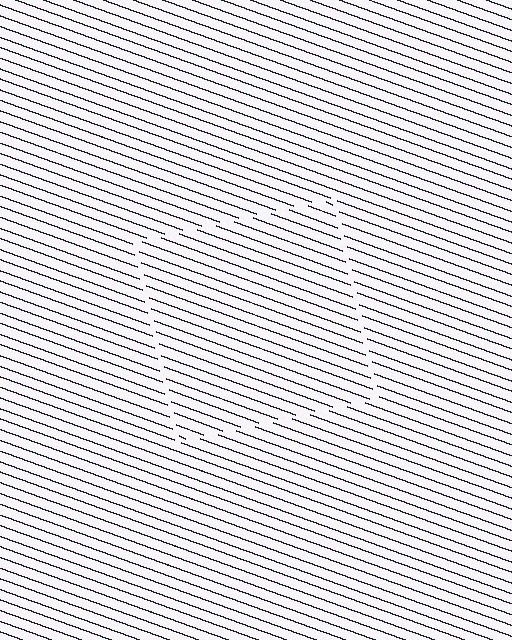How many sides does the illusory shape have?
4 sides — the line-ends trace a square.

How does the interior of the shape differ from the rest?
The interior of the shape contains the same grating, shifted by half a period — the contour is defined by the phase discontinuity where line-ends from the inner and outer gratings abut.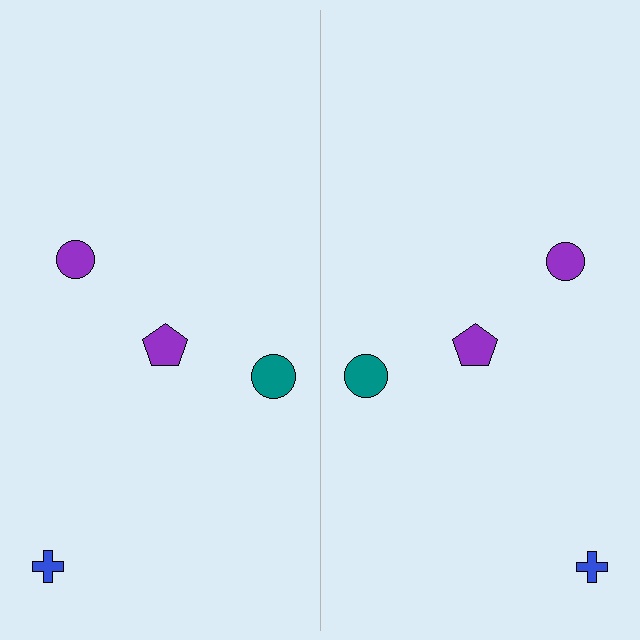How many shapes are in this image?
There are 8 shapes in this image.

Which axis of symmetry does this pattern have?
The pattern has a vertical axis of symmetry running through the center of the image.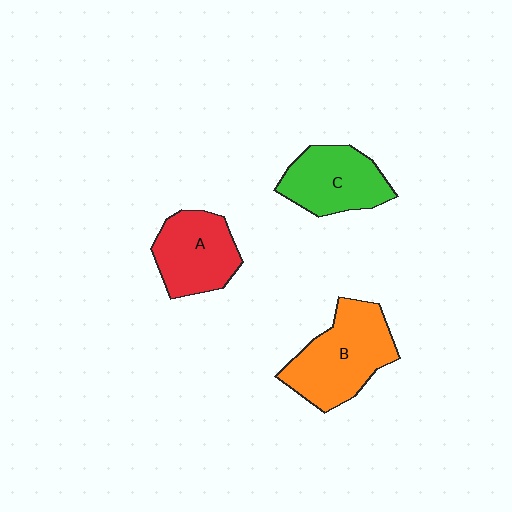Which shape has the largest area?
Shape B (orange).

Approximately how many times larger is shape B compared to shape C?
Approximately 1.3 times.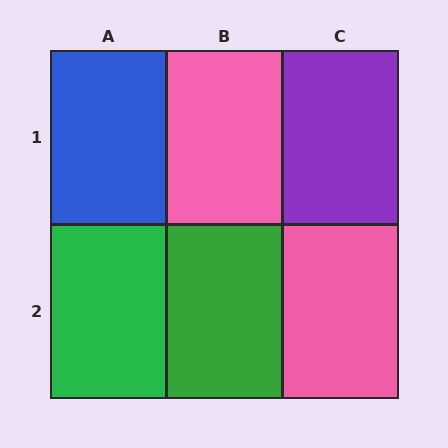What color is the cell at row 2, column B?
Green.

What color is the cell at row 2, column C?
Pink.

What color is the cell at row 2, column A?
Green.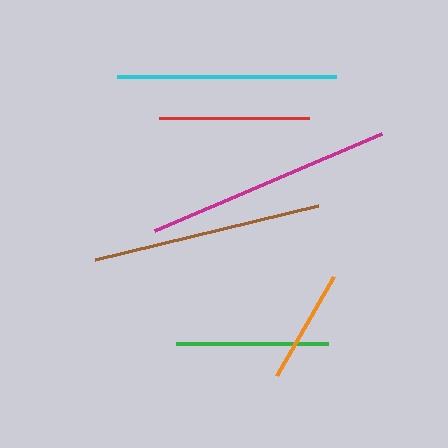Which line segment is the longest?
The magenta line is the longest at approximately 247 pixels.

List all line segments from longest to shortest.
From longest to shortest: magenta, brown, cyan, green, red, orange.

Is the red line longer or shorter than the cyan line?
The cyan line is longer than the red line.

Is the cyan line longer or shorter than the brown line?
The brown line is longer than the cyan line.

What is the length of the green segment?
The green segment is approximately 152 pixels long.